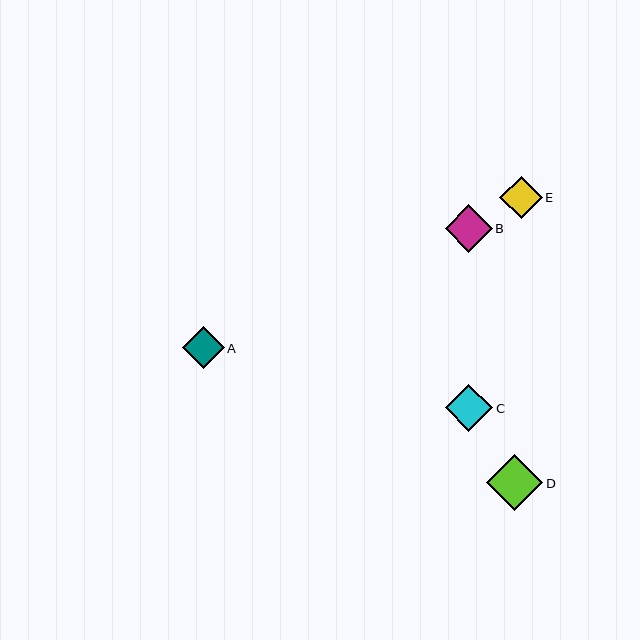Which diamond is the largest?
Diamond D is the largest with a size of approximately 56 pixels.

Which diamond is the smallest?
Diamond A is the smallest with a size of approximately 42 pixels.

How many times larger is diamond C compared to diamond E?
Diamond C is approximately 1.1 times the size of diamond E.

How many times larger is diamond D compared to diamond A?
Diamond D is approximately 1.3 times the size of diamond A.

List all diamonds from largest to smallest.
From largest to smallest: D, C, B, E, A.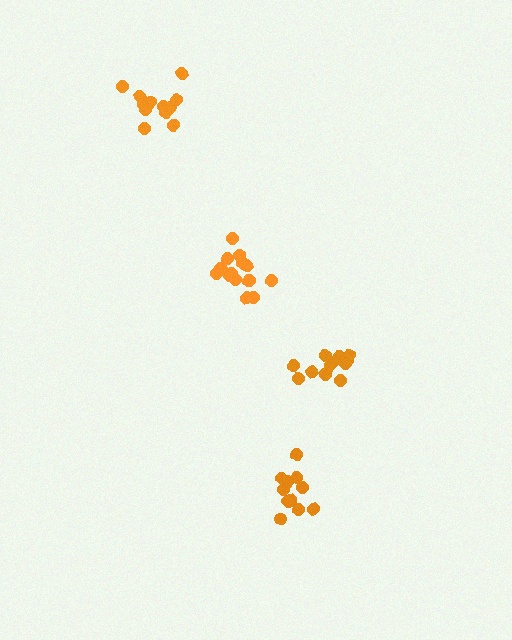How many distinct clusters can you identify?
There are 4 distinct clusters.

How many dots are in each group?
Group 1: 12 dots, Group 2: 11 dots, Group 3: 12 dots, Group 4: 15 dots (50 total).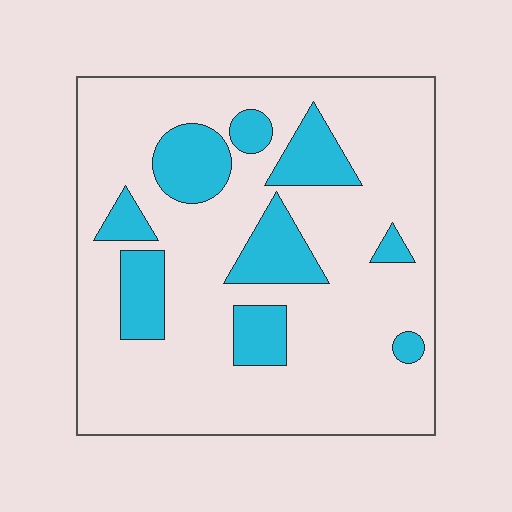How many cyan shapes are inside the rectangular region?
9.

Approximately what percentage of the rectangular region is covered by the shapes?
Approximately 20%.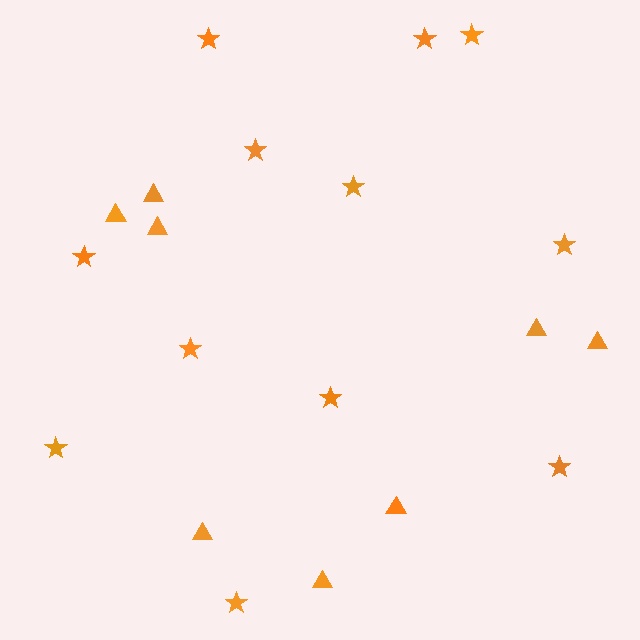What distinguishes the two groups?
There are 2 groups: one group of stars (12) and one group of triangles (8).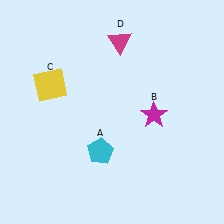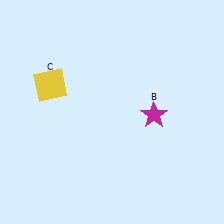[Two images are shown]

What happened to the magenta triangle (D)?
The magenta triangle (D) was removed in Image 2. It was in the top-right area of Image 1.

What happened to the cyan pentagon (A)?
The cyan pentagon (A) was removed in Image 2. It was in the bottom-left area of Image 1.